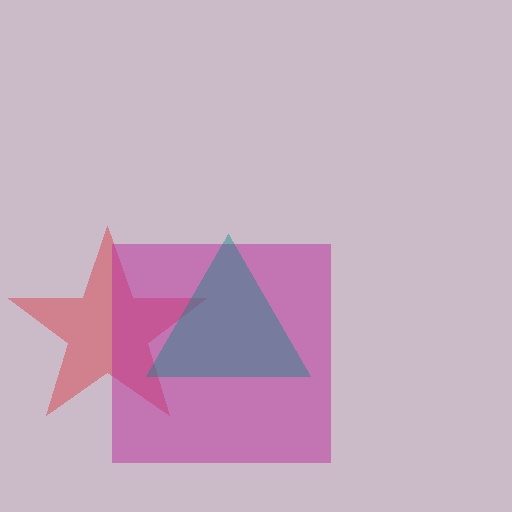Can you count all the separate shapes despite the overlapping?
Yes, there are 3 separate shapes.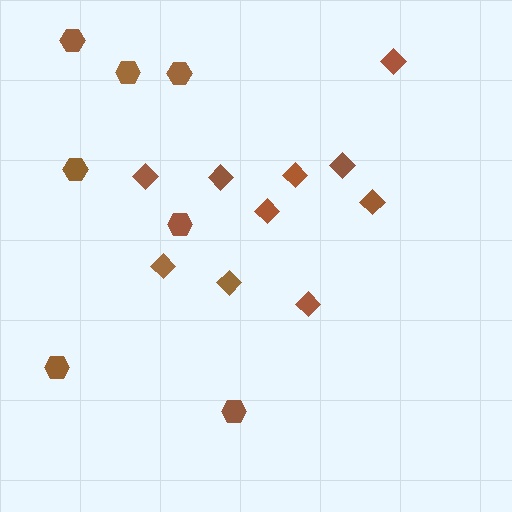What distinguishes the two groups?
There are 2 groups: one group of diamonds (10) and one group of hexagons (7).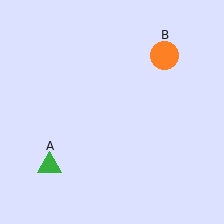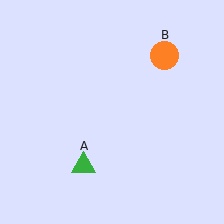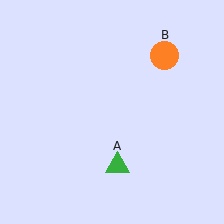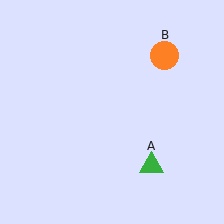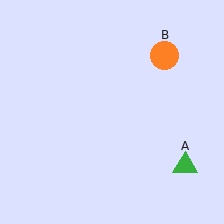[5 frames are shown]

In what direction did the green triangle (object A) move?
The green triangle (object A) moved right.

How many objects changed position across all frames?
1 object changed position: green triangle (object A).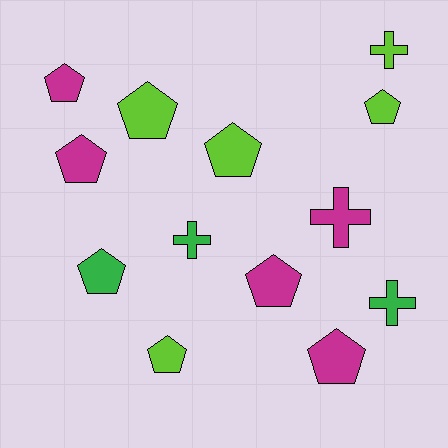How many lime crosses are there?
There is 1 lime cross.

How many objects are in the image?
There are 13 objects.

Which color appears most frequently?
Magenta, with 5 objects.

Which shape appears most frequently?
Pentagon, with 9 objects.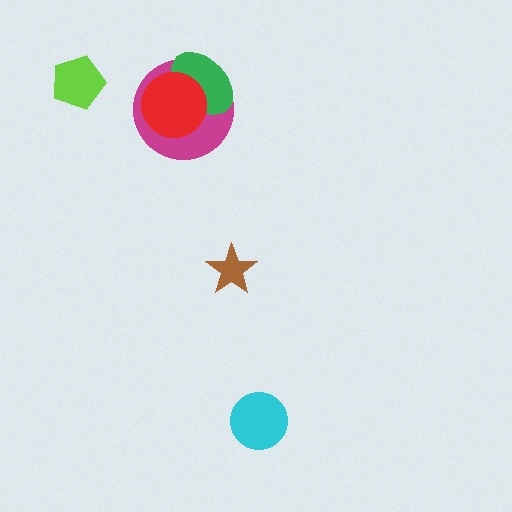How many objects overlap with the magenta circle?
2 objects overlap with the magenta circle.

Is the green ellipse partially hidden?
Yes, it is partially covered by another shape.